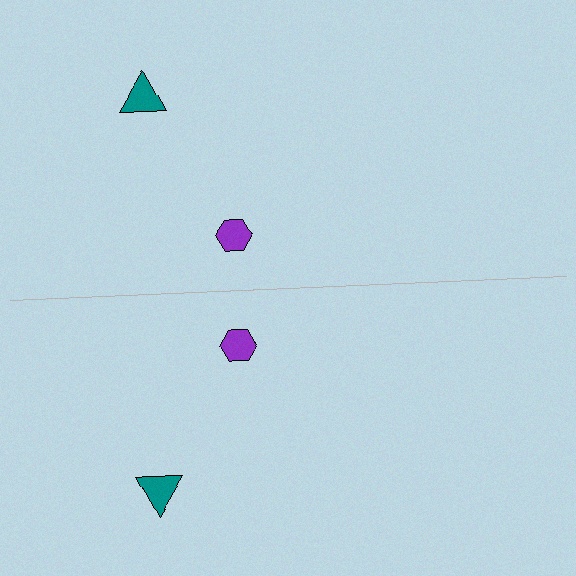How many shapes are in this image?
There are 4 shapes in this image.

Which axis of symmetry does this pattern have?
The pattern has a horizontal axis of symmetry running through the center of the image.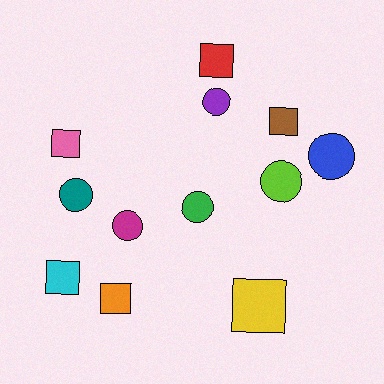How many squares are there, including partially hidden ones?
There are 6 squares.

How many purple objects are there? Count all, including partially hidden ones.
There is 1 purple object.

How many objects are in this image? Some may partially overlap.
There are 12 objects.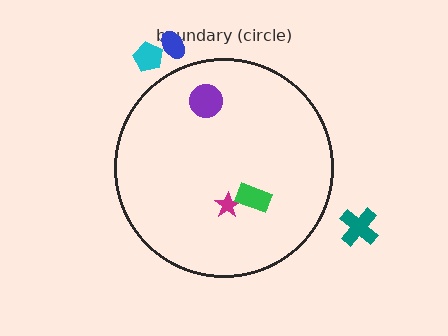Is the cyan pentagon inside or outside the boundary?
Outside.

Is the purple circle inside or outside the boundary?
Inside.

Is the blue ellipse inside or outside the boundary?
Outside.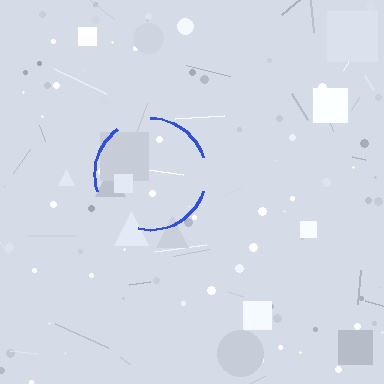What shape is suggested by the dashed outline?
The dashed outline suggests a circle.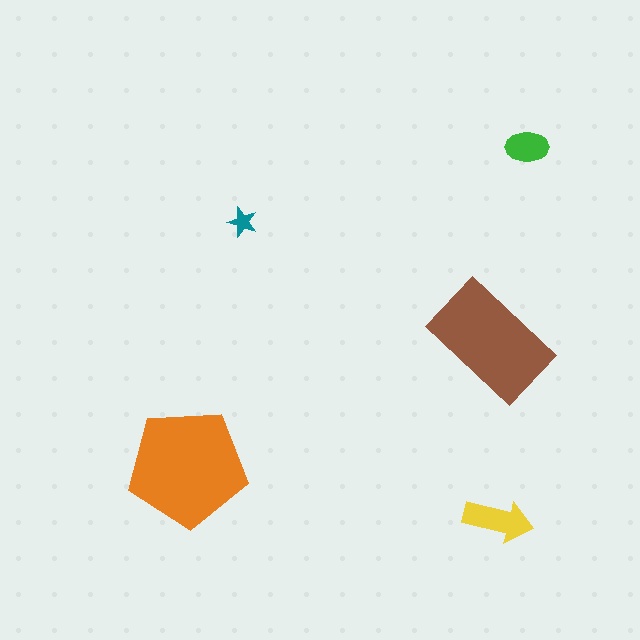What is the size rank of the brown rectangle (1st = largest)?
2nd.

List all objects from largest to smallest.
The orange pentagon, the brown rectangle, the yellow arrow, the green ellipse, the teal star.